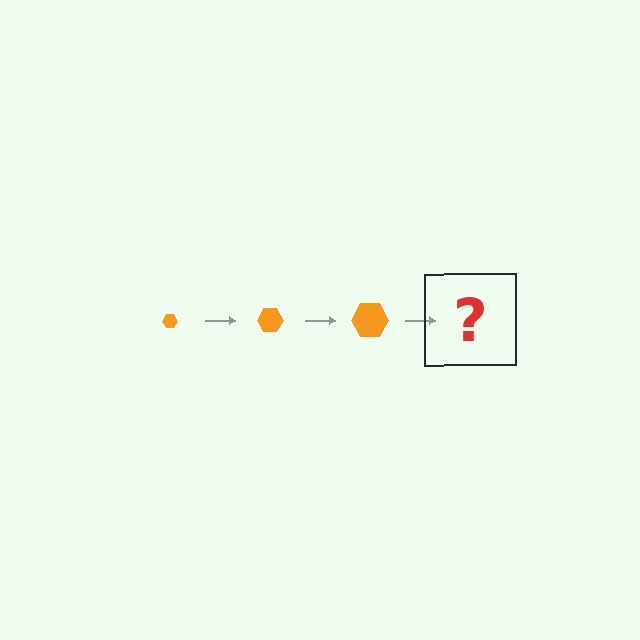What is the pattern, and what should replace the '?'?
The pattern is that the hexagon gets progressively larger each step. The '?' should be an orange hexagon, larger than the previous one.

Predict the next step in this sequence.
The next step is an orange hexagon, larger than the previous one.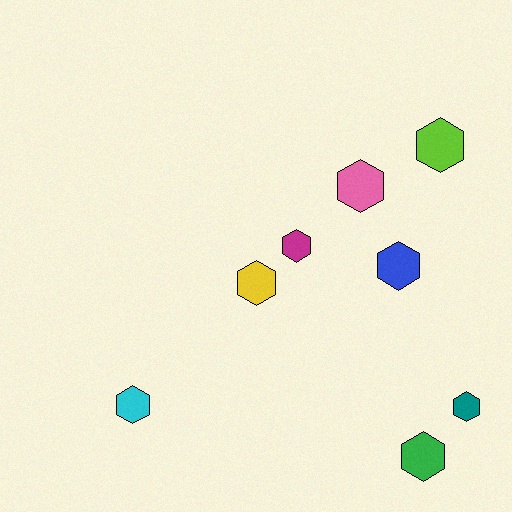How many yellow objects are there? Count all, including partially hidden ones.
There is 1 yellow object.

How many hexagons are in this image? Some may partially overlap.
There are 8 hexagons.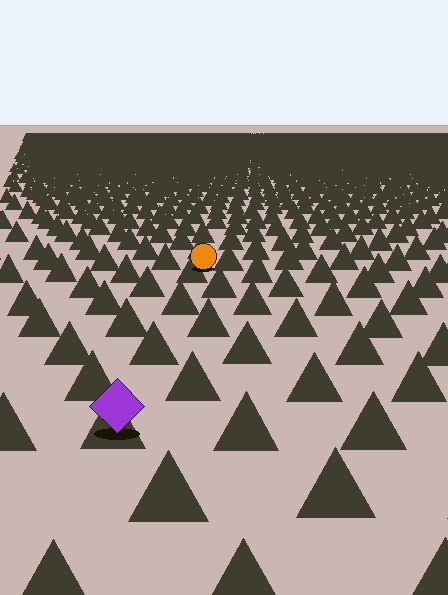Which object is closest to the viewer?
The purple diamond is closest. The texture marks near it are larger and more spread out.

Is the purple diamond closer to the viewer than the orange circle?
Yes. The purple diamond is closer — you can tell from the texture gradient: the ground texture is coarser near it.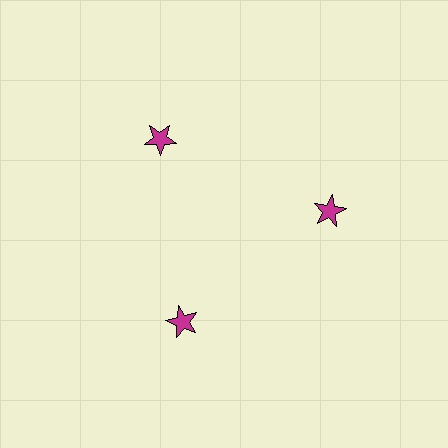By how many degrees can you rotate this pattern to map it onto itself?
The pattern maps onto itself every 120 degrees of rotation.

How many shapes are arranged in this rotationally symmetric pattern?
There are 3 shapes, arranged in 3 groups of 1.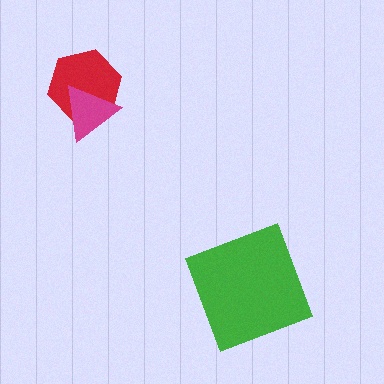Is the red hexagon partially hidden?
Yes, it is partially covered by another shape.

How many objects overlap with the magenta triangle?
1 object overlaps with the magenta triangle.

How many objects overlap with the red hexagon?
1 object overlaps with the red hexagon.